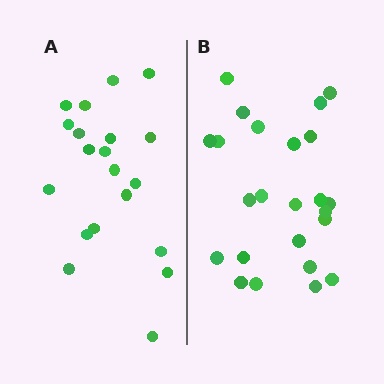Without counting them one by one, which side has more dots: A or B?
Region B (the right region) has more dots.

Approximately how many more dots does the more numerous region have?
Region B has about 4 more dots than region A.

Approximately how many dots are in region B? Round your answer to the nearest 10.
About 20 dots. (The exact count is 24, which rounds to 20.)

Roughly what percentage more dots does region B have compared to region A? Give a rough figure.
About 20% more.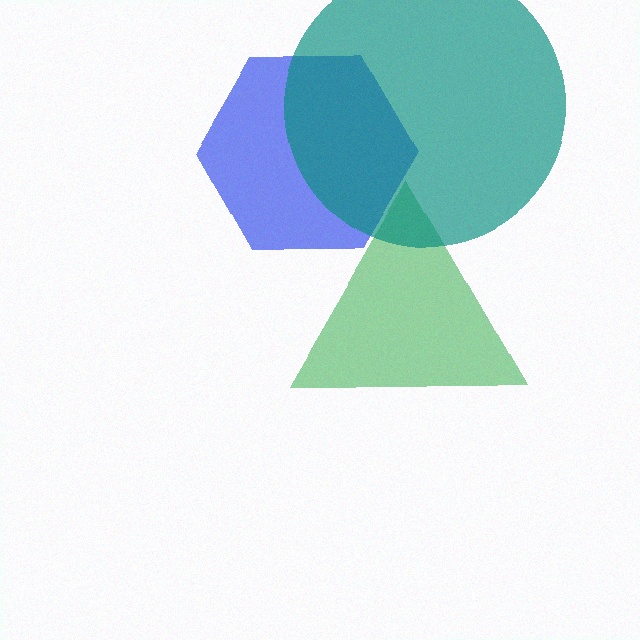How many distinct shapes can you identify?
There are 3 distinct shapes: a blue hexagon, a green triangle, a teal circle.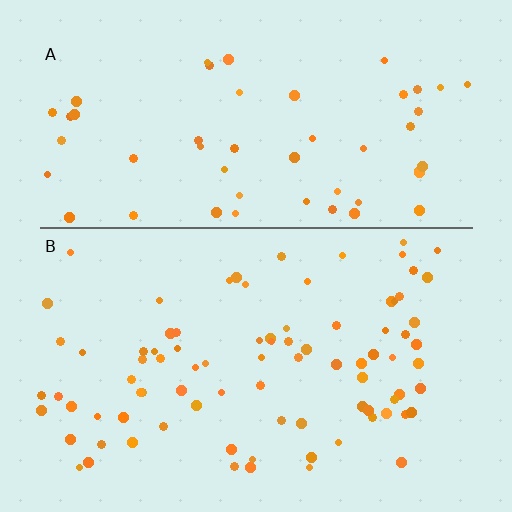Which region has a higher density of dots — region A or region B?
B (the bottom).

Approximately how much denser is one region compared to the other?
Approximately 1.6× — region B over region A.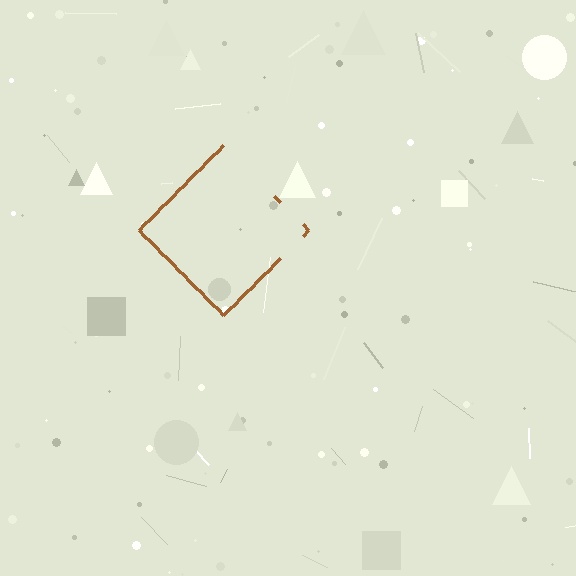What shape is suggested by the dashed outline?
The dashed outline suggests a diamond.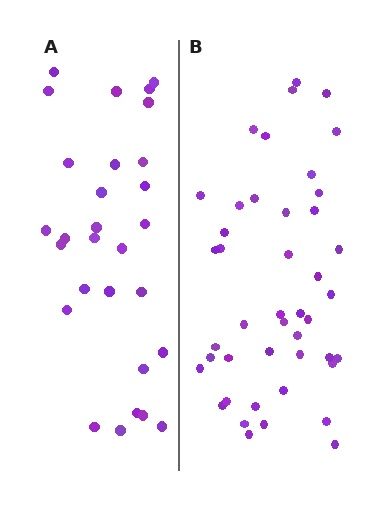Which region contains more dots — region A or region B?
Region B (the right region) has more dots.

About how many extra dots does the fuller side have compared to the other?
Region B has approximately 15 more dots than region A.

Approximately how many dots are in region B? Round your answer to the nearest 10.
About 40 dots. (The exact count is 44, which rounds to 40.)